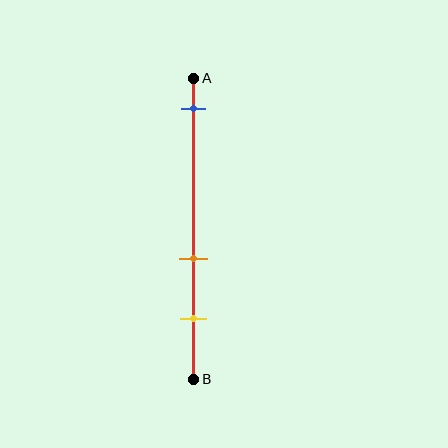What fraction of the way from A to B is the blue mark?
The blue mark is approximately 10% (0.1) of the way from A to B.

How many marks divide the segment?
There are 3 marks dividing the segment.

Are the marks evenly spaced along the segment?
No, the marks are not evenly spaced.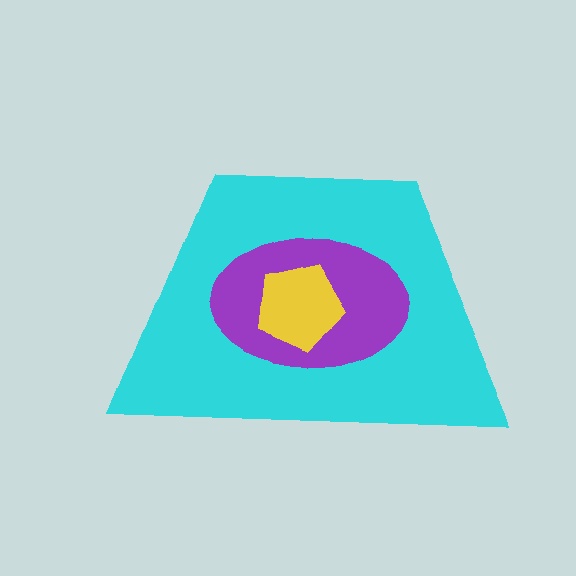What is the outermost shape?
The cyan trapezoid.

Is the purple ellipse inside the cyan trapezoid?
Yes.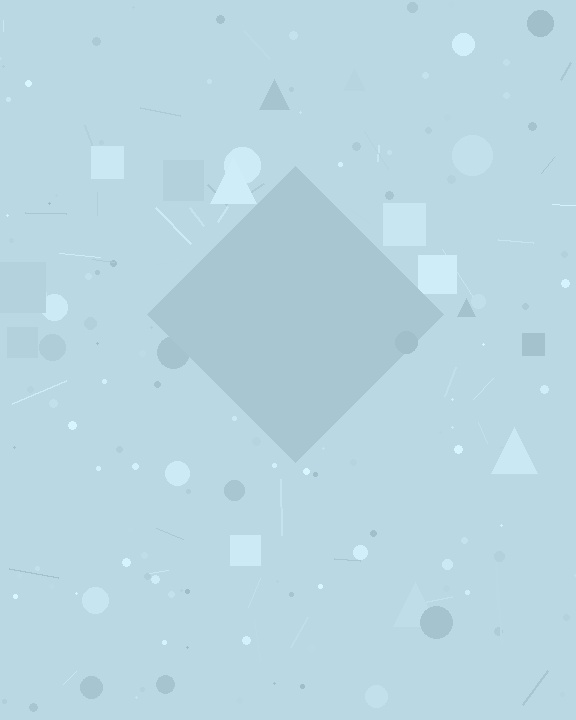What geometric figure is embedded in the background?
A diamond is embedded in the background.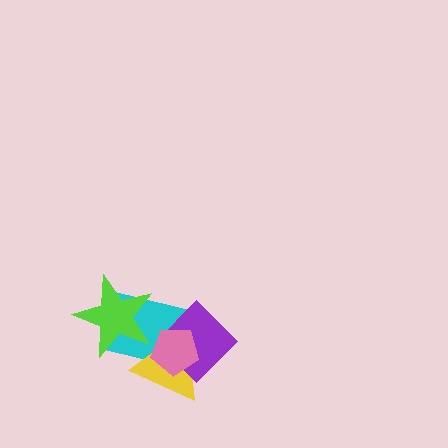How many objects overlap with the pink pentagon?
3 objects overlap with the pink pentagon.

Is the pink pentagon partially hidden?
No, no other shape covers it.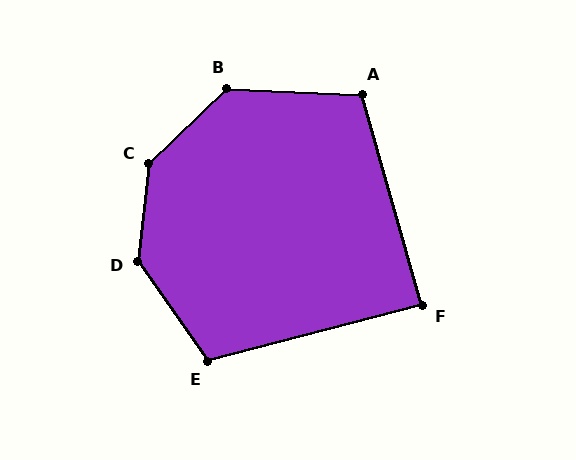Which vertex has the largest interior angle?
C, at approximately 141 degrees.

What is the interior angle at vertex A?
Approximately 109 degrees (obtuse).